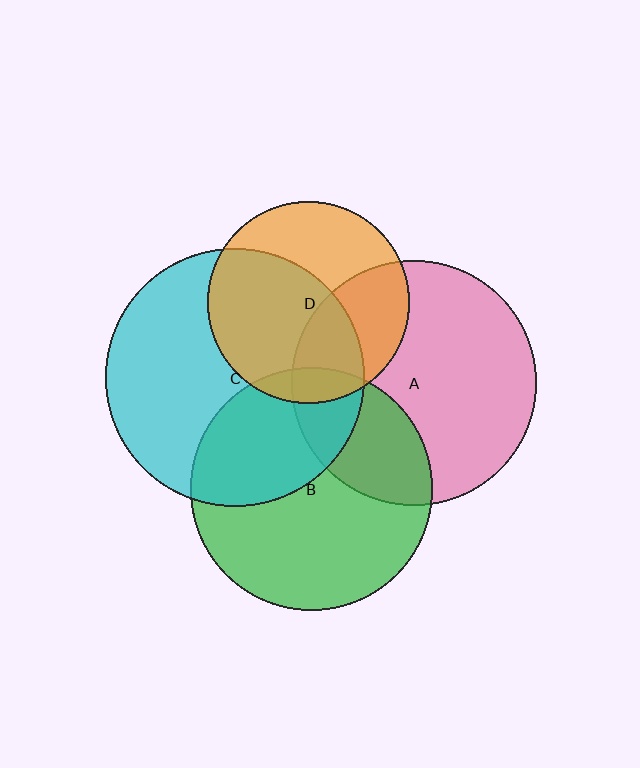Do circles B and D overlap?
Yes.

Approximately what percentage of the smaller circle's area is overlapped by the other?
Approximately 10%.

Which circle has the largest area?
Circle C (cyan).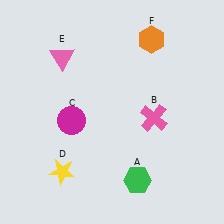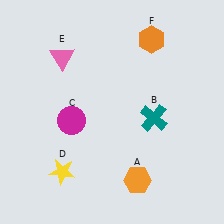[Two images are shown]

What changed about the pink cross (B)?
In Image 1, B is pink. In Image 2, it changed to teal.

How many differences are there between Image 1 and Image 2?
There are 2 differences between the two images.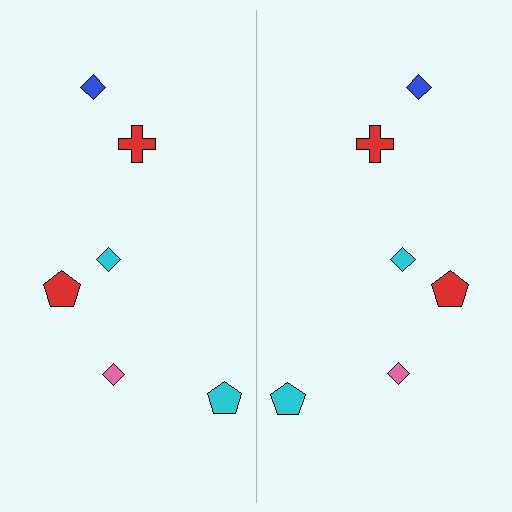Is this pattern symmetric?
Yes, this pattern has bilateral (reflection) symmetry.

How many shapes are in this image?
There are 12 shapes in this image.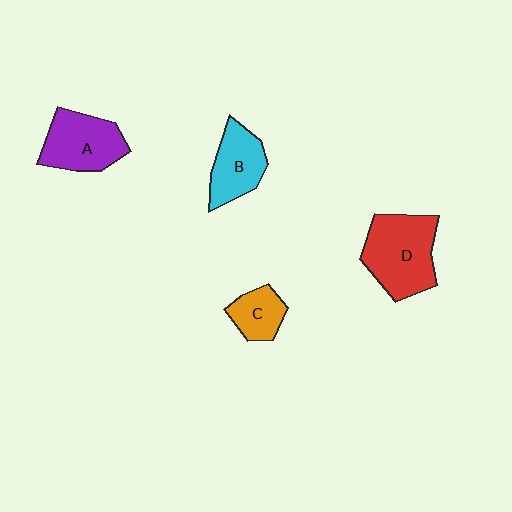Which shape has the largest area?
Shape D (red).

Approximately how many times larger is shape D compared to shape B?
Approximately 1.5 times.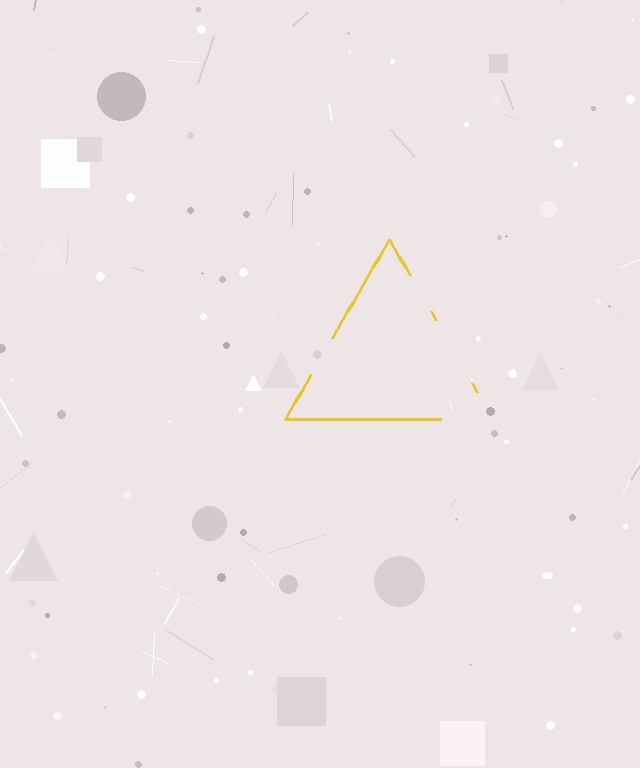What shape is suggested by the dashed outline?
The dashed outline suggests a triangle.